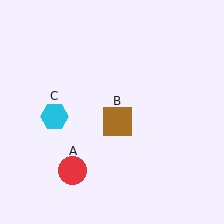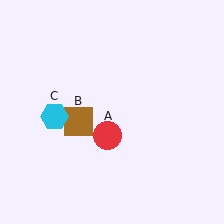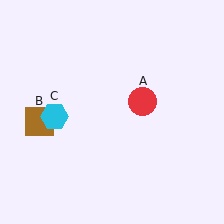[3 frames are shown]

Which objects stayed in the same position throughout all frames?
Cyan hexagon (object C) remained stationary.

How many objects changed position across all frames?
2 objects changed position: red circle (object A), brown square (object B).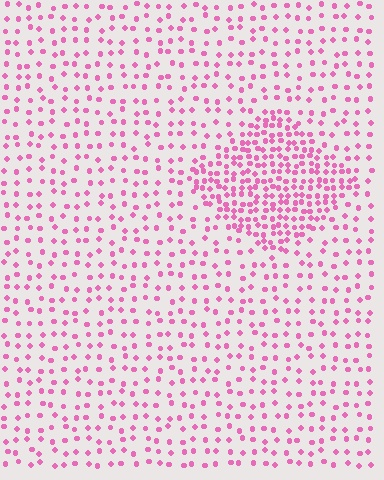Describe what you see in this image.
The image contains small pink elements arranged at two different densities. A diamond-shaped region is visible where the elements are more densely packed than the surrounding area.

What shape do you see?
I see a diamond.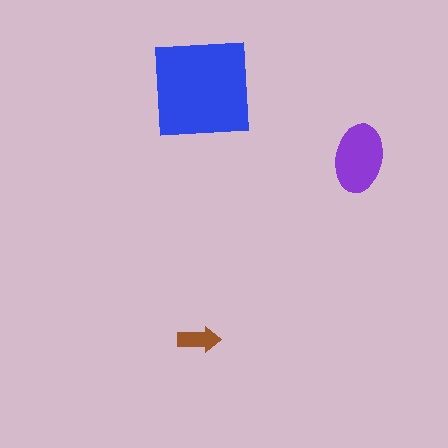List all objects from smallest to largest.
The brown arrow, the purple ellipse, the blue square.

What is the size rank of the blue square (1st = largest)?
1st.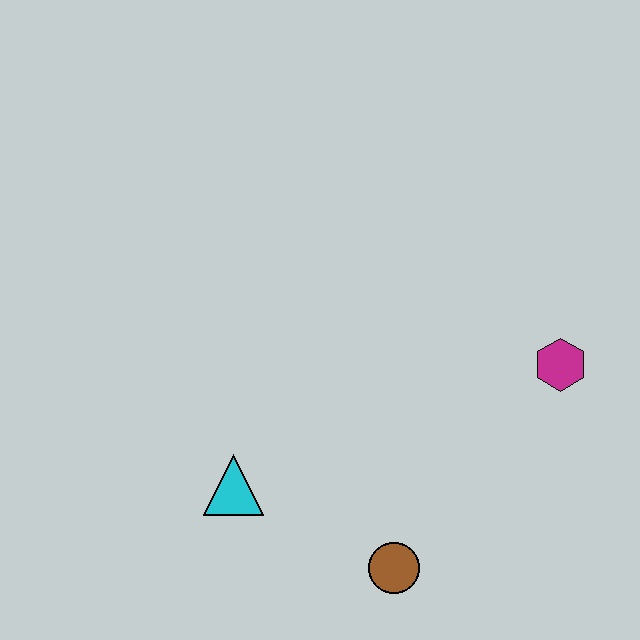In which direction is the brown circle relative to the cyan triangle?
The brown circle is to the right of the cyan triangle.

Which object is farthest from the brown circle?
The magenta hexagon is farthest from the brown circle.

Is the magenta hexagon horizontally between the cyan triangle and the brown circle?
No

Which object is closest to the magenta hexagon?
The brown circle is closest to the magenta hexagon.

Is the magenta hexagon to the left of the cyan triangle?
No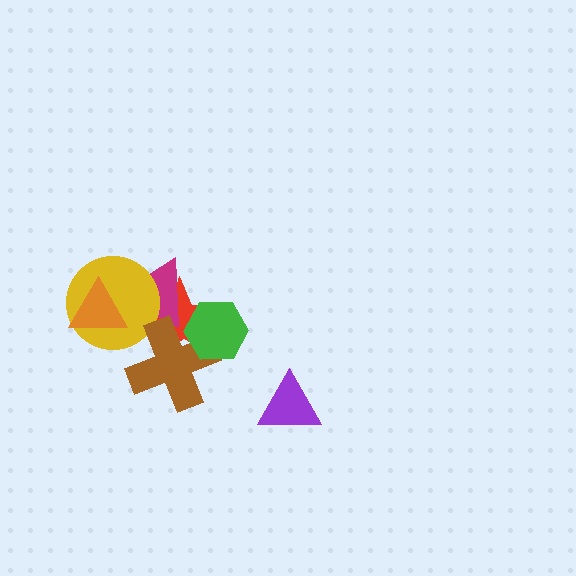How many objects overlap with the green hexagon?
2 objects overlap with the green hexagon.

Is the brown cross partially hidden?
Yes, it is partially covered by another shape.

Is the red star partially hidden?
Yes, it is partially covered by another shape.